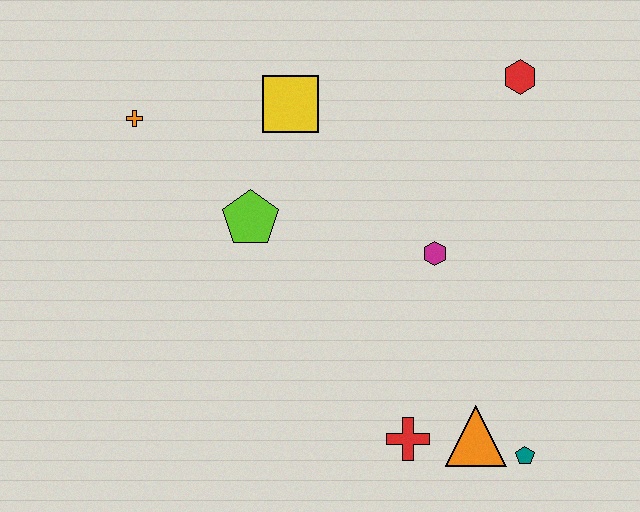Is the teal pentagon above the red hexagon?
No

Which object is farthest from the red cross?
The orange cross is farthest from the red cross.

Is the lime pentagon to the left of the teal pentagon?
Yes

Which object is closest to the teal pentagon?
The orange triangle is closest to the teal pentagon.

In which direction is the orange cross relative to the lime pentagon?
The orange cross is to the left of the lime pentagon.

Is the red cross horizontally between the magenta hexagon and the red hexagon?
No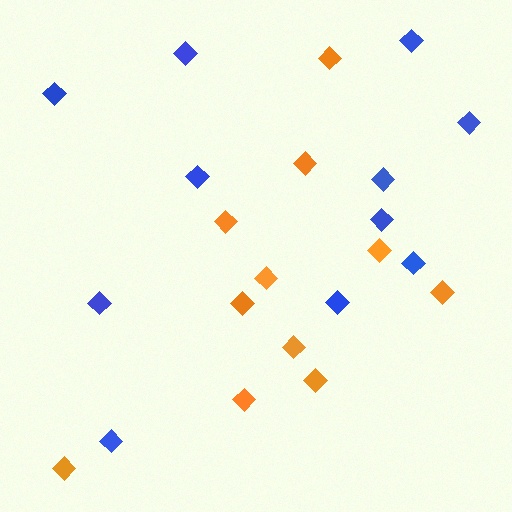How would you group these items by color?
There are 2 groups: one group of blue diamonds (11) and one group of orange diamonds (11).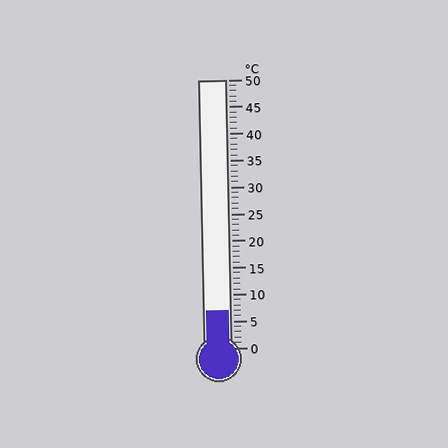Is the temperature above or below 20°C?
The temperature is below 20°C.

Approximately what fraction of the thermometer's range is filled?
The thermometer is filled to approximately 15% of its range.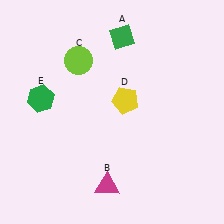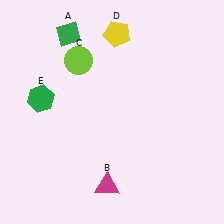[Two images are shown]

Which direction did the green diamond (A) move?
The green diamond (A) moved left.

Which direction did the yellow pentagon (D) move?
The yellow pentagon (D) moved up.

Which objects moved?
The objects that moved are: the green diamond (A), the yellow pentagon (D).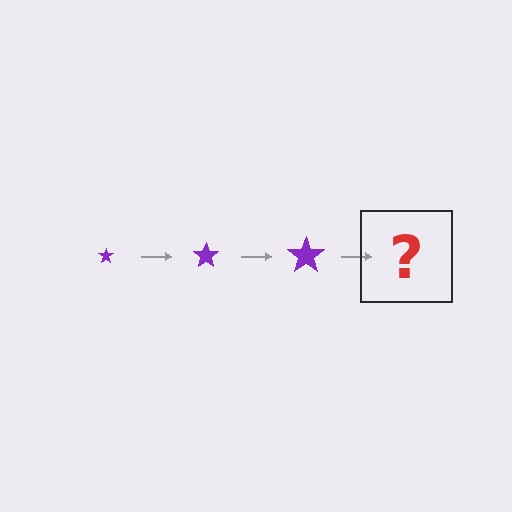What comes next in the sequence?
The next element should be a purple star, larger than the previous one.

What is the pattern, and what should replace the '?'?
The pattern is that the star gets progressively larger each step. The '?' should be a purple star, larger than the previous one.